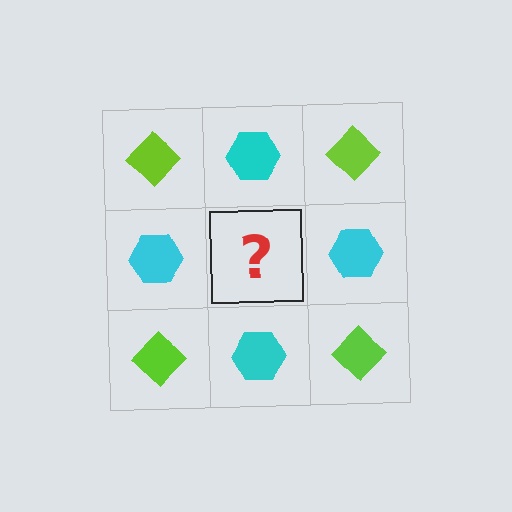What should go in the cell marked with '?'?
The missing cell should contain a lime diamond.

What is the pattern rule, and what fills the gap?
The rule is that it alternates lime diamond and cyan hexagon in a checkerboard pattern. The gap should be filled with a lime diamond.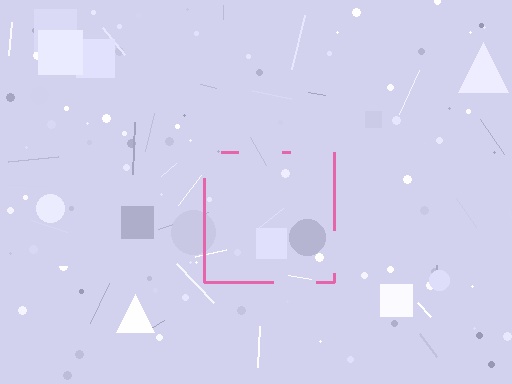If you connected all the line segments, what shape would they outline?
They would outline a square.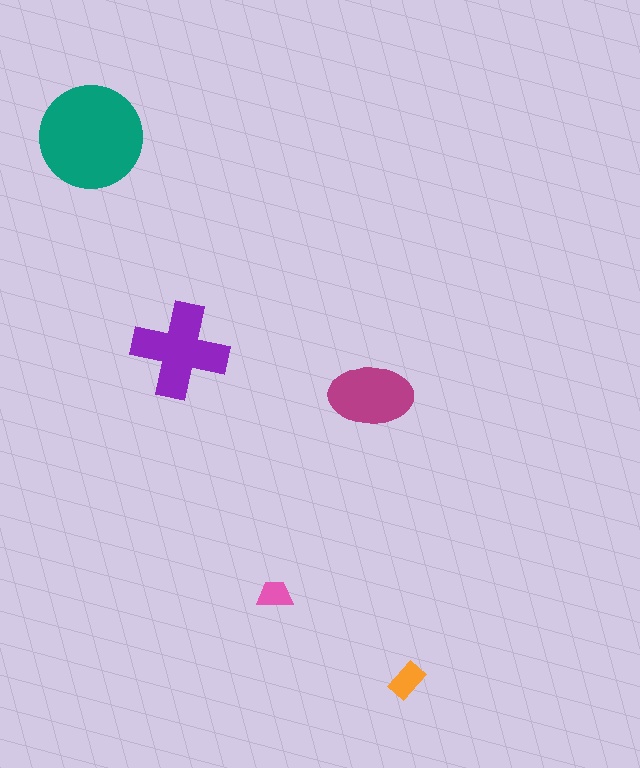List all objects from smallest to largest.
The pink trapezoid, the orange rectangle, the magenta ellipse, the purple cross, the teal circle.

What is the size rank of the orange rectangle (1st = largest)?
4th.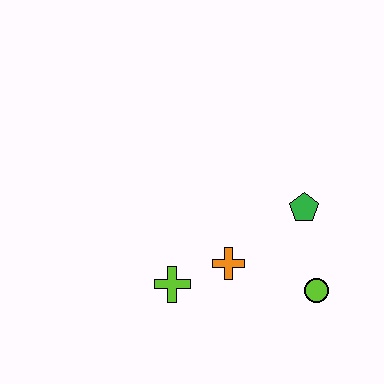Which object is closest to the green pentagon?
The lime circle is closest to the green pentagon.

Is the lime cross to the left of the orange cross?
Yes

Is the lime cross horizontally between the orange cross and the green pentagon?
No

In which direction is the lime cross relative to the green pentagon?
The lime cross is to the left of the green pentagon.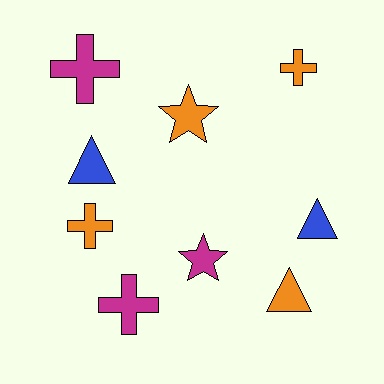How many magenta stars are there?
There is 1 magenta star.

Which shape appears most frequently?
Cross, with 4 objects.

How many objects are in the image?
There are 9 objects.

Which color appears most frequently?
Orange, with 4 objects.